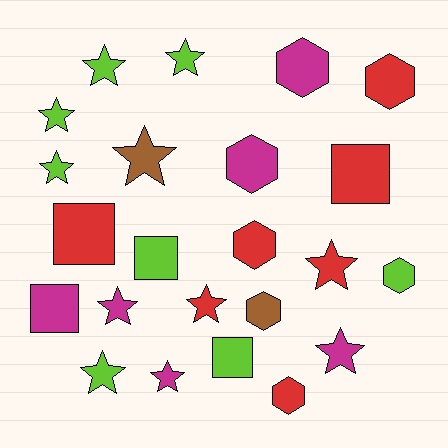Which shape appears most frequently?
Star, with 11 objects.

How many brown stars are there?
There is 1 brown star.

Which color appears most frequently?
Lime, with 8 objects.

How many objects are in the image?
There are 23 objects.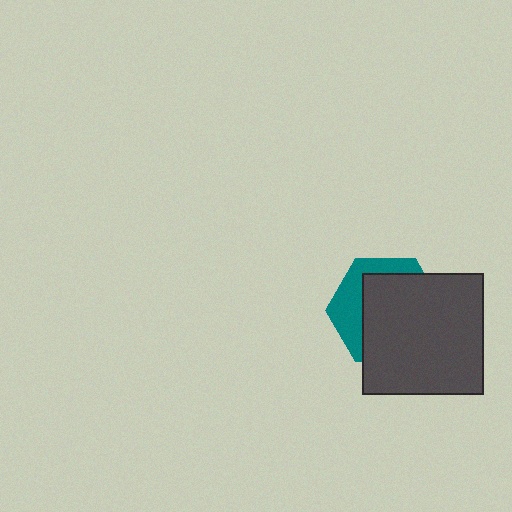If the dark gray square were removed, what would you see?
You would see the complete teal hexagon.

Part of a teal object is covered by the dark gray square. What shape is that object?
It is a hexagon.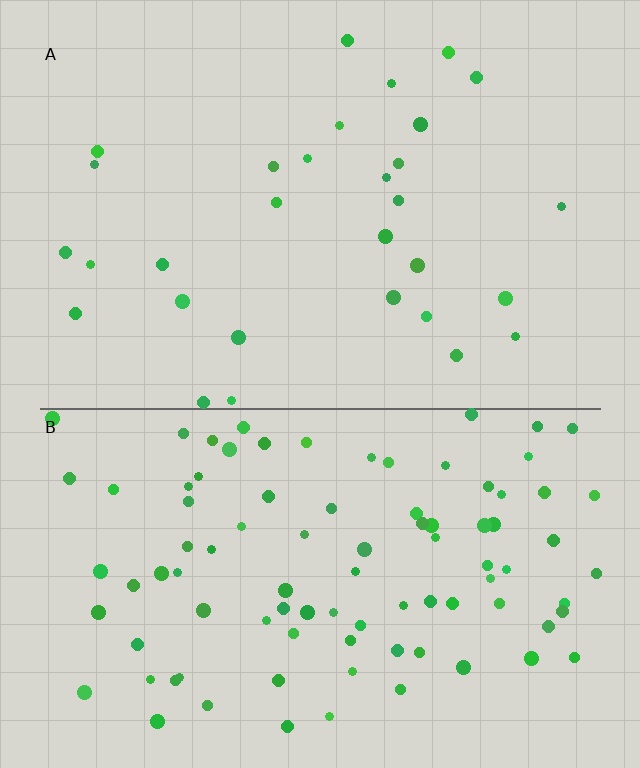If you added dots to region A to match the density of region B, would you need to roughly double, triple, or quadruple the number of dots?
Approximately triple.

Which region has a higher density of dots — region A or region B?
B (the bottom).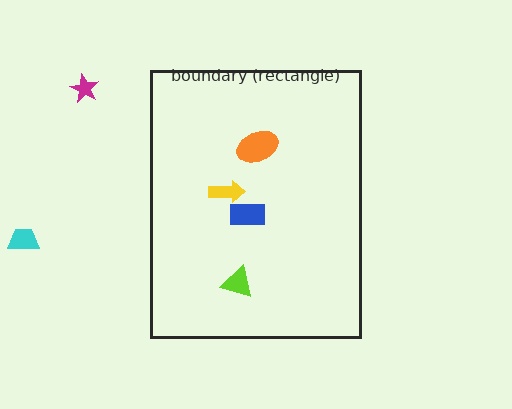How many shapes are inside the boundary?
4 inside, 2 outside.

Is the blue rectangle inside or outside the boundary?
Inside.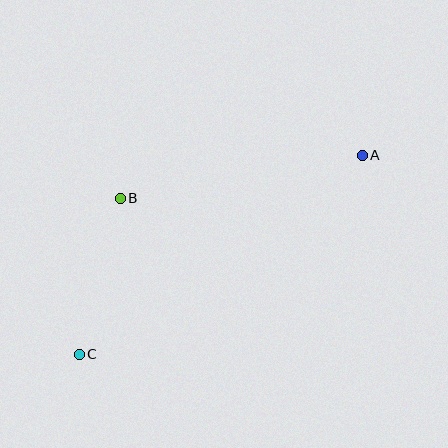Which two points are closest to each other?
Points B and C are closest to each other.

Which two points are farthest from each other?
Points A and C are farthest from each other.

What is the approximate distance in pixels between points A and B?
The distance between A and B is approximately 246 pixels.